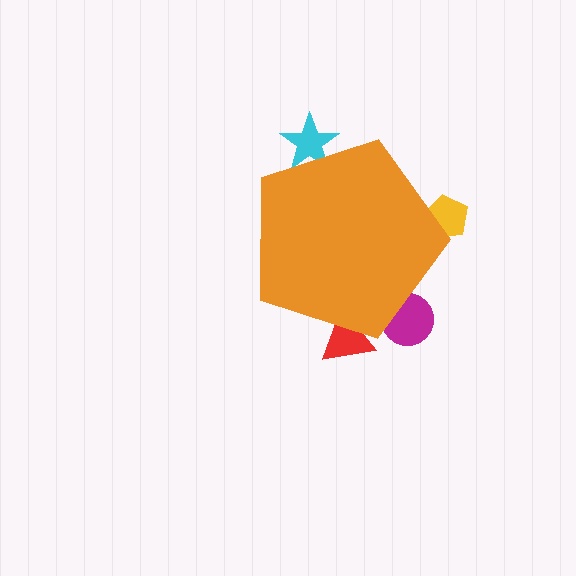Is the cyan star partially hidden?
Yes, the cyan star is partially hidden behind the orange pentagon.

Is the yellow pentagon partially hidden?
Yes, the yellow pentagon is partially hidden behind the orange pentagon.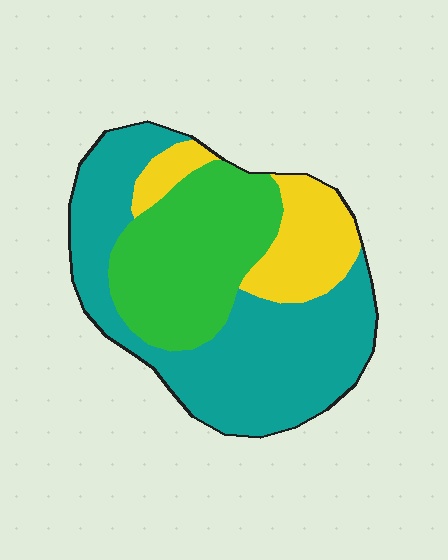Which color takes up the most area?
Teal, at roughly 50%.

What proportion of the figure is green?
Green takes up about one third (1/3) of the figure.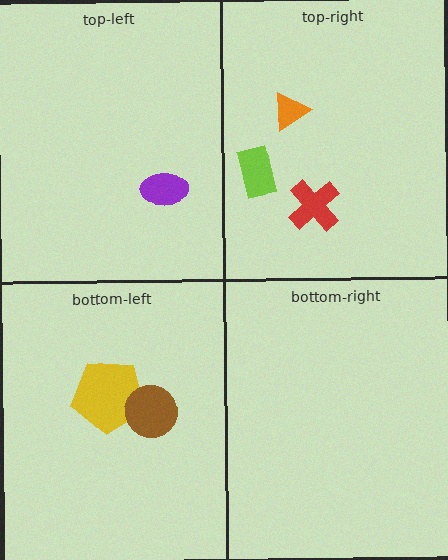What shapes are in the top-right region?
The orange triangle, the red cross, the lime rectangle.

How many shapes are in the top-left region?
1.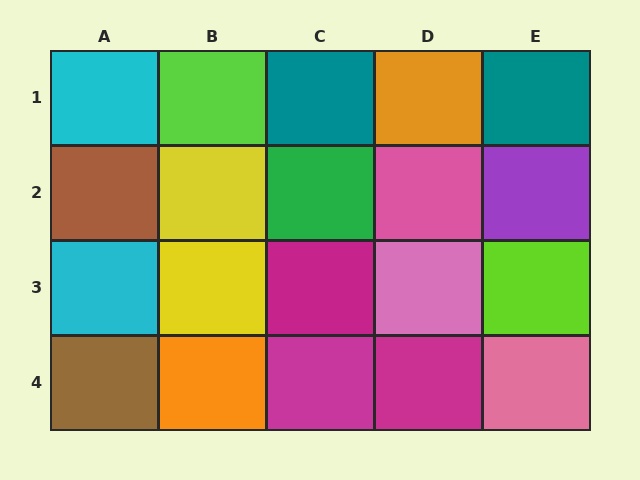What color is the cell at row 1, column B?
Lime.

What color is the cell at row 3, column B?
Yellow.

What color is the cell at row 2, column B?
Yellow.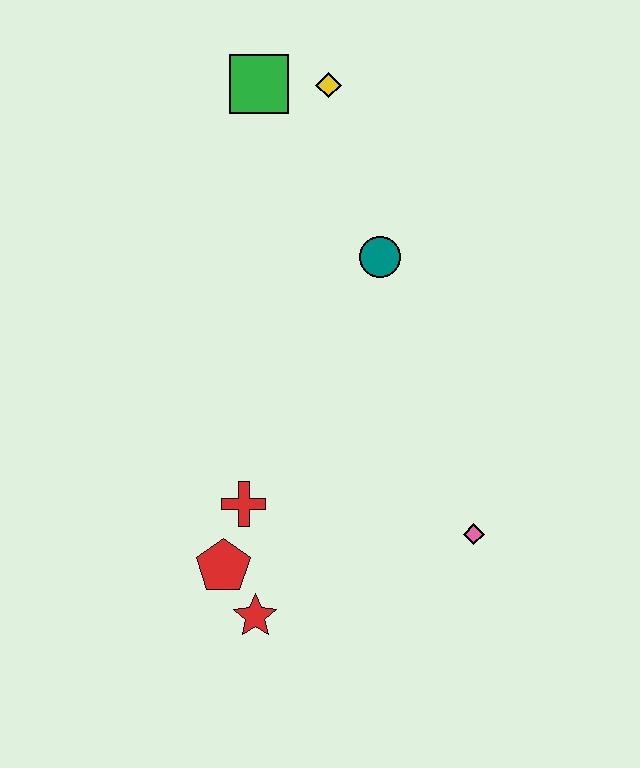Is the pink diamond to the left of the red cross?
No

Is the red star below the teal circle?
Yes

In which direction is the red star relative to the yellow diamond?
The red star is below the yellow diamond.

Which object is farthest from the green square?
The red star is farthest from the green square.